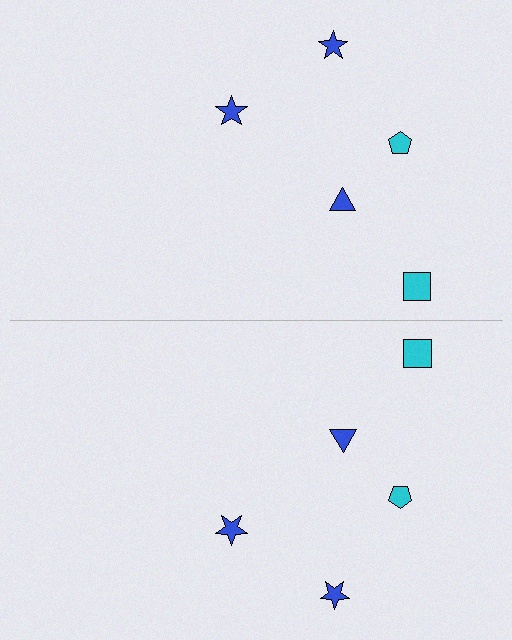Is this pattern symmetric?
Yes, this pattern has bilateral (reflection) symmetry.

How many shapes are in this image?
There are 10 shapes in this image.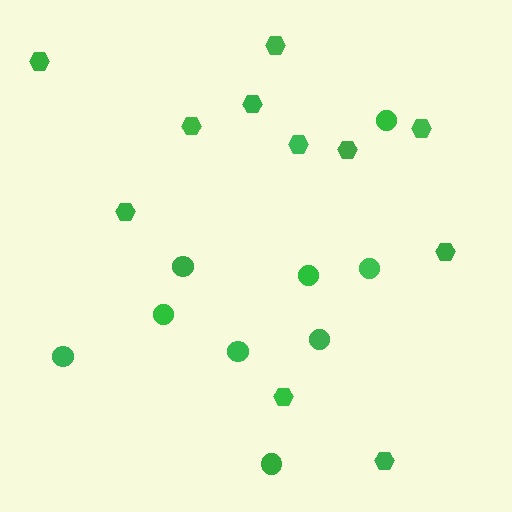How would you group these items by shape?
There are 2 groups: one group of hexagons (11) and one group of circles (9).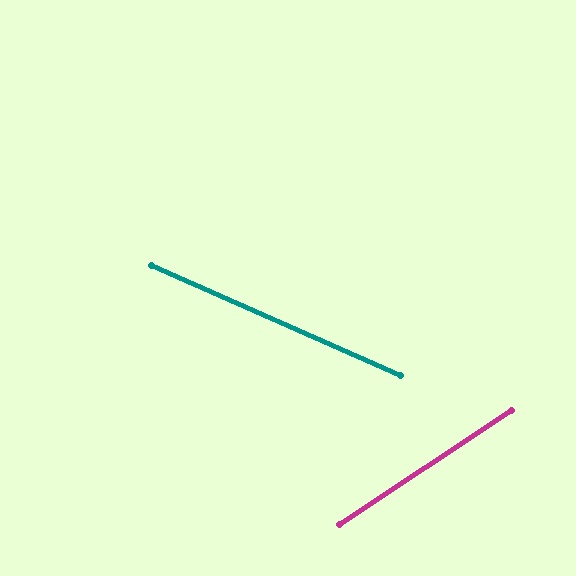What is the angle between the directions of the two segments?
Approximately 57 degrees.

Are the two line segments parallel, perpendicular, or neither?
Neither parallel nor perpendicular — they differ by about 57°.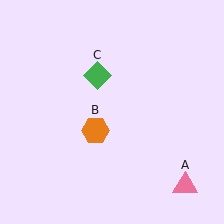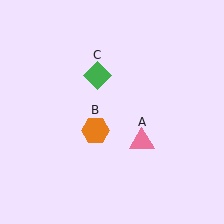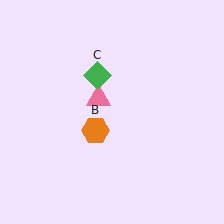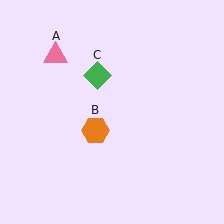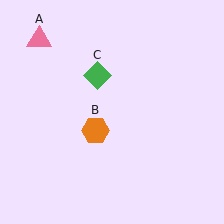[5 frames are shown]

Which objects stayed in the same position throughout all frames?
Orange hexagon (object B) and green diamond (object C) remained stationary.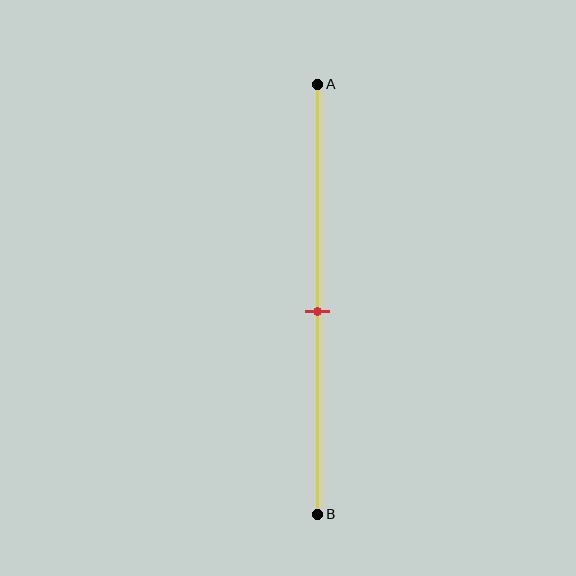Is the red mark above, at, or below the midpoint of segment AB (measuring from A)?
The red mark is approximately at the midpoint of segment AB.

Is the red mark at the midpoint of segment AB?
Yes, the mark is approximately at the midpoint.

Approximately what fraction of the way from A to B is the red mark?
The red mark is approximately 55% of the way from A to B.